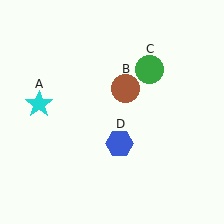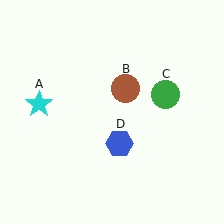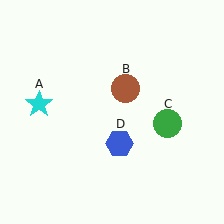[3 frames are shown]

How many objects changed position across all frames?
1 object changed position: green circle (object C).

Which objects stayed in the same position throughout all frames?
Cyan star (object A) and brown circle (object B) and blue hexagon (object D) remained stationary.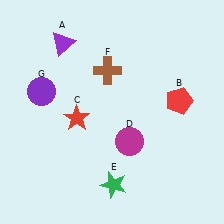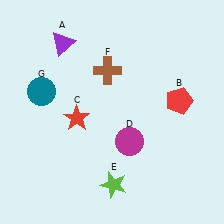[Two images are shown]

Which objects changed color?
E changed from green to lime. G changed from purple to teal.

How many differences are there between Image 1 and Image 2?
There are 2 differences between the two images.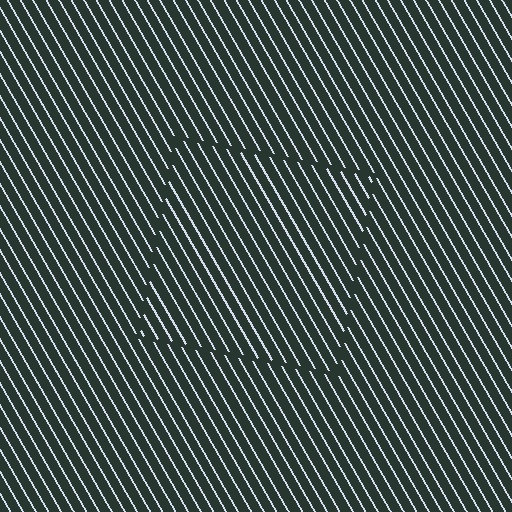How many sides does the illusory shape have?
4 sides — the line-ends trace a square.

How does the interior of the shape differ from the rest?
The interior of the shape contains the same grating, shifted by half a period — the contour is defined by the phase discontinuity where line-ends from the inner and outer gratings abut.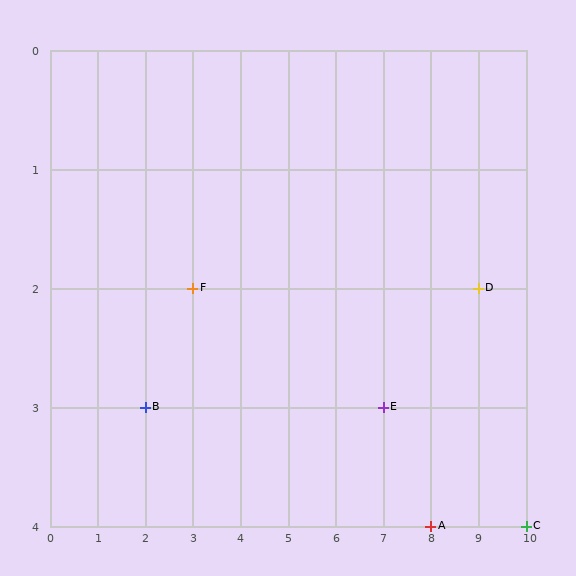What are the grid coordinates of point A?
Point A is at grid coordinates (8, 4).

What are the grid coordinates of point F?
Point F is at grid coordinates (3, 2).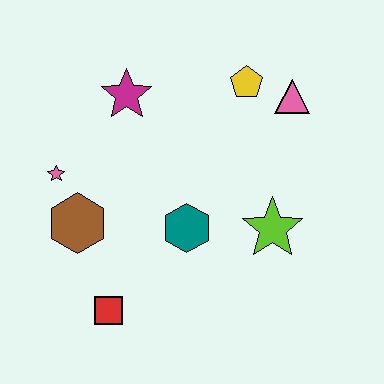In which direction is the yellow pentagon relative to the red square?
The yellow pentagon is above the red square.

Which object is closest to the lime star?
The teal hexagon is closest to the lime star.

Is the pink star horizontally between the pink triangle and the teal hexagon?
No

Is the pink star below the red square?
No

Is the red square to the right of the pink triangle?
No